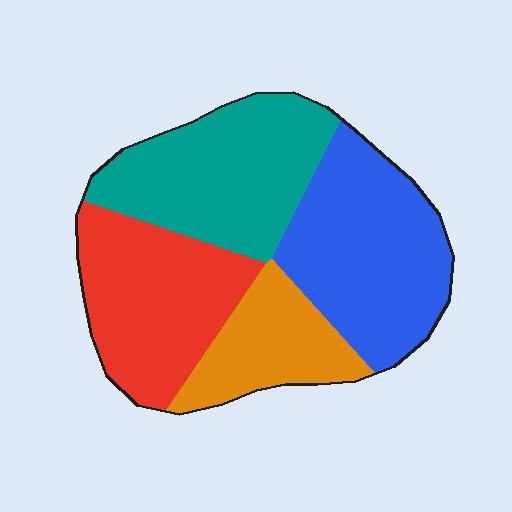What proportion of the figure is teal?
Teal takes up between a sixth and a third of the figure.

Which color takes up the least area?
Orange, at roughly 15%.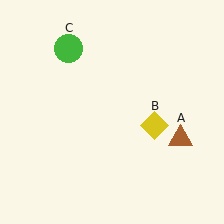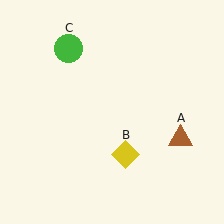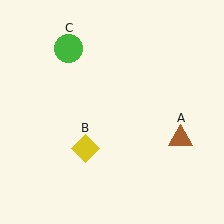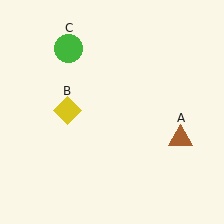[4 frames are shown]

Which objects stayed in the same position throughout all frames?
Brown triangle (object A) and green circle (object C) remained stationary.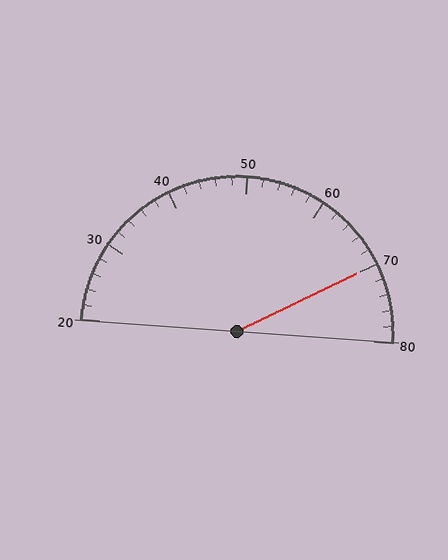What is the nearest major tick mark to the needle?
The nearest major tick mark is 70.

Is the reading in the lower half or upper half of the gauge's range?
The reading is in the upper half of the range (20 to 80).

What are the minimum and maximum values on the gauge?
The gauge ranges from 20 to 80.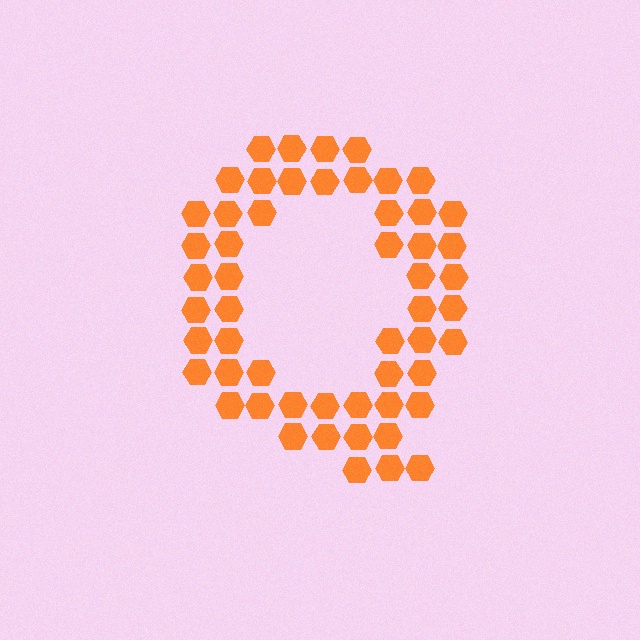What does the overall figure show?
The overall figure shows the letter Q.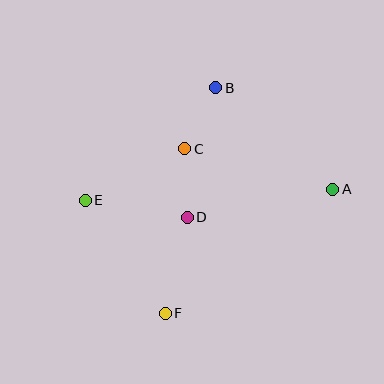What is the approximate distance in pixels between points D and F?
The distance between D and F is approximately 99 pixels.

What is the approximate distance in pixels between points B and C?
The distance between B and C is approximately 69 pixels.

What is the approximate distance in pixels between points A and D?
The distance between A and D is approximately 148 pixels.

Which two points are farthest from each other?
Points A and E are farthest from each other.